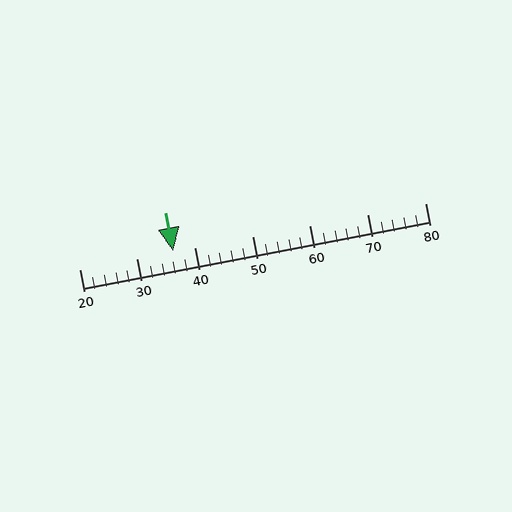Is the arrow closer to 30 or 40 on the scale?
The arrow is closer to 40.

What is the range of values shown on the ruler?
The ruler shows values from 20 to 80.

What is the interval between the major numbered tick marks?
The major tick marks are spaced 10 units apart.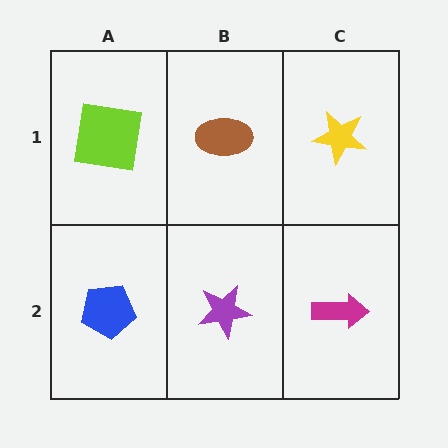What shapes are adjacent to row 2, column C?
A yellow star (row 1, column C), a purple star (row 2, column B).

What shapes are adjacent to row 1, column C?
A magenta arrow (row 2, column C), a brown ellipse (row 1, column B).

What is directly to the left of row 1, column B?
A lime square.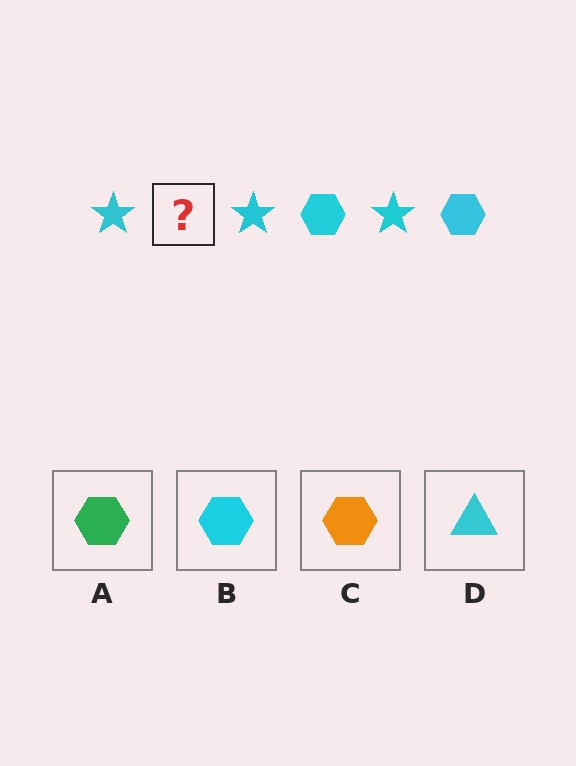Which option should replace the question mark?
Option B.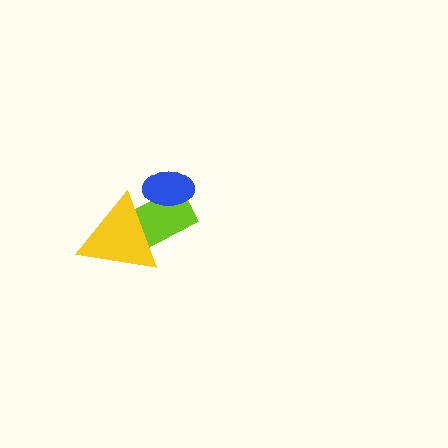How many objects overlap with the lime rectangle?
2 objects overlap with the lime rectangle.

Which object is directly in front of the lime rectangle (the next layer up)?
The blue ellipse is directly in front of the lime rectangle.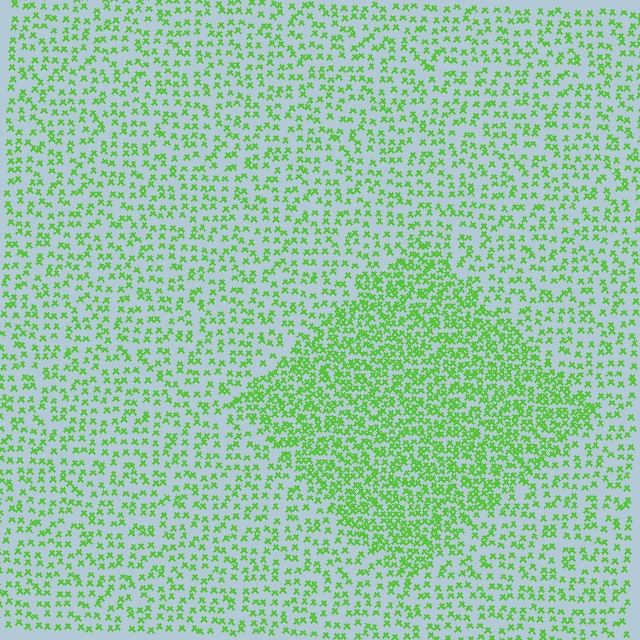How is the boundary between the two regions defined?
The boundary is defined by a change in element density (approximately 2.0x ratio). All elements are the same color, size, and shape.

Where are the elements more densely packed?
The elements are more densely packed inside the diamond boundary.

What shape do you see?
I see a diamond.